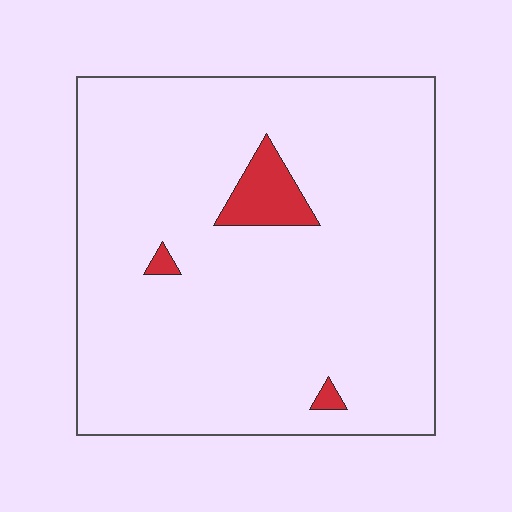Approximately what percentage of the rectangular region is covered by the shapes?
Approximately 5%.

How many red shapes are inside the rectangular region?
3.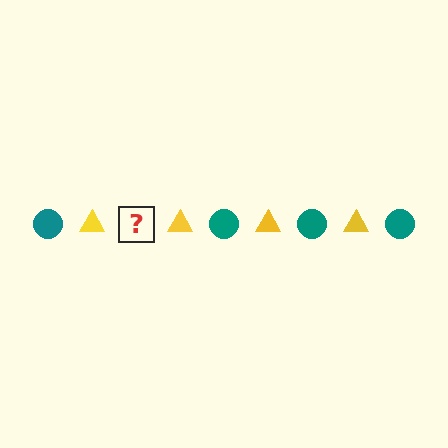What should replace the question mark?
The question mark should be replaced with a teal circle.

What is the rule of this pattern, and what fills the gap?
The rule is that the pattern alternates between teal circle and yellow triangle. The gap should be filled with a teal circle.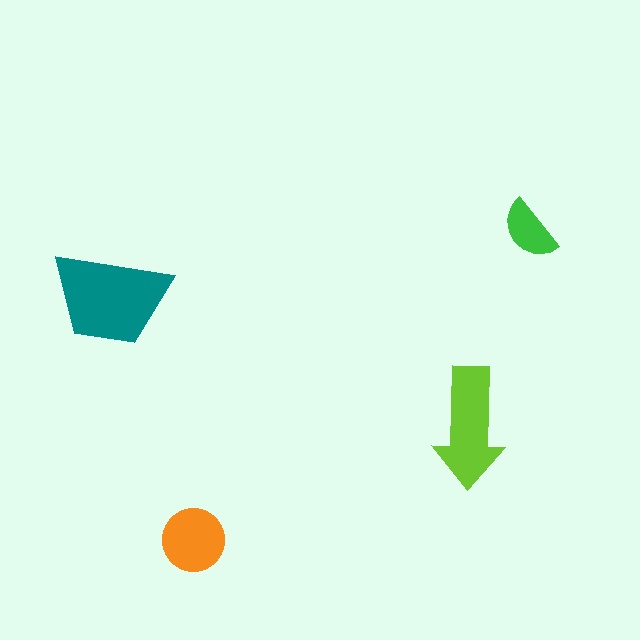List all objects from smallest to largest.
The green semicircle, the orange circle, the lime arrow, the teal trapezoid.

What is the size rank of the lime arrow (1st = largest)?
2nd.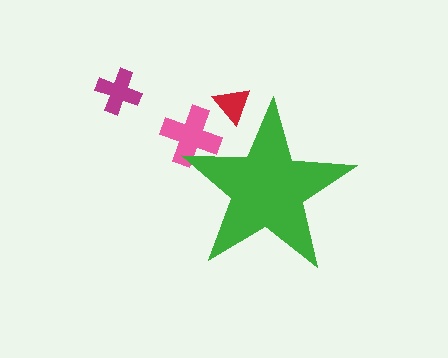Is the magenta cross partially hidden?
No, the magenta cross is fully visible.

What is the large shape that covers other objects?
A green star.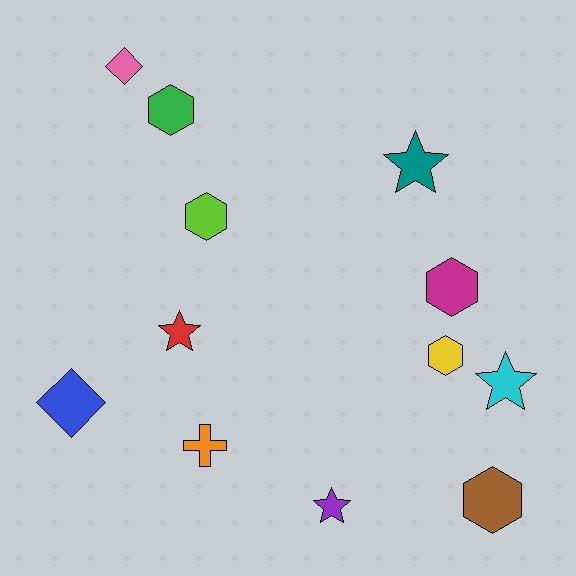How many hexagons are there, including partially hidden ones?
There are 5 hexagons.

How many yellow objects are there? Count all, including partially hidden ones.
There is 1 yellow object.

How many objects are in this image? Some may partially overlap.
There are 12 objects.